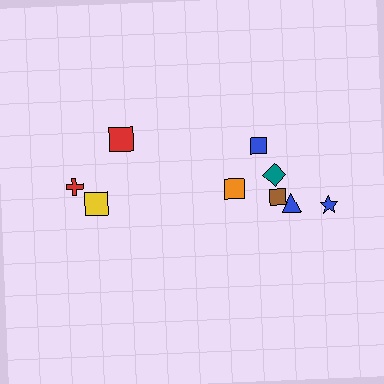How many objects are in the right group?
There are 6 objects.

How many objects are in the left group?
There are 3 objects.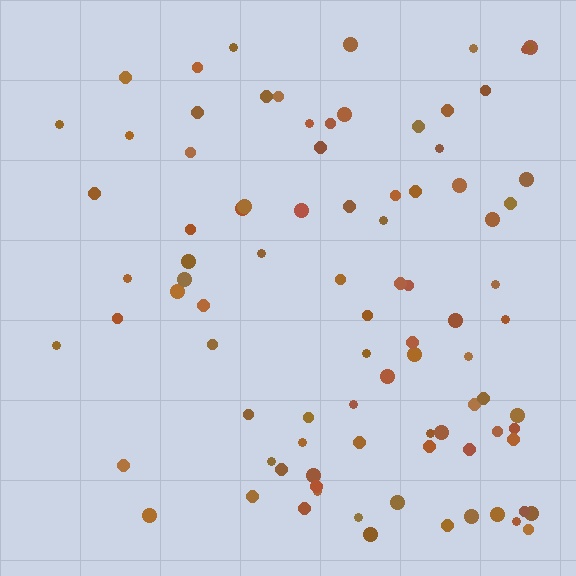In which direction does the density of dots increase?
From left to right, with the right side densest.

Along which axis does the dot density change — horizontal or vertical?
Horizontal.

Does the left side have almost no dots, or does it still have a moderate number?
Still a moderate number, just noticeably fewer than the right.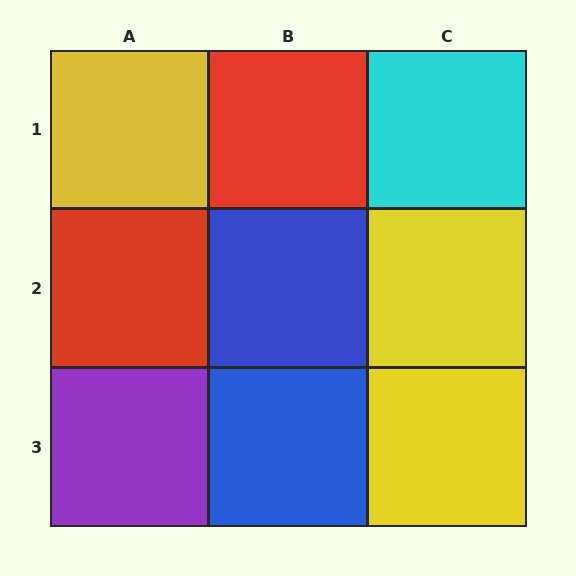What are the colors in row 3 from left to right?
Purple, blue, yellow.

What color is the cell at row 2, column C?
Yellow.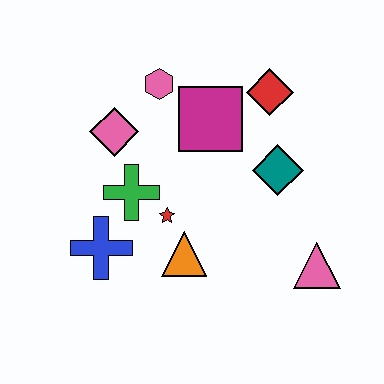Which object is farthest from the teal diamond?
The blue cross is farthest from the teal diamond.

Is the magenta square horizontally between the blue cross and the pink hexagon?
No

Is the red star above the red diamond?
No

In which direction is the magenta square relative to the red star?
The magenta square is above the red star.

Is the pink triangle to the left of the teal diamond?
No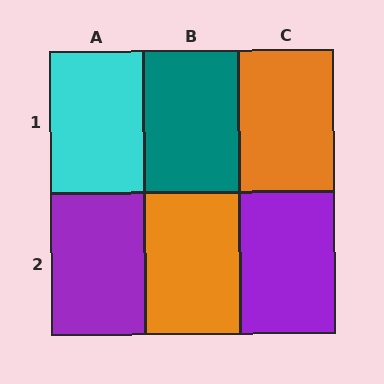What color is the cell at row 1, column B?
Teal.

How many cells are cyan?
1 cell is cyan.